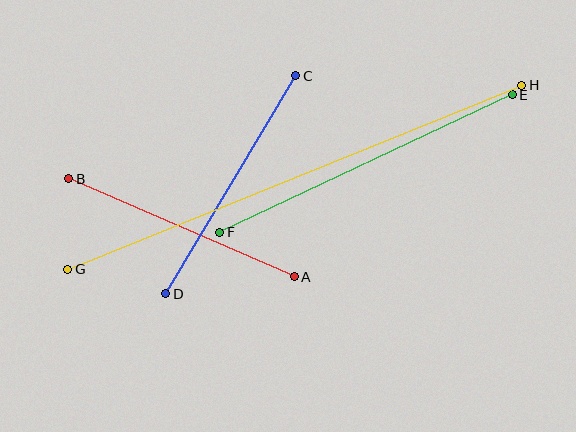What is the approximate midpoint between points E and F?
The midpoint is at approximately (366, 163) pixels.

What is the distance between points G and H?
The distance is approximately 490 pixels.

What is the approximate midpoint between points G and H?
The midpoint is at approximately (295, 177) pixels.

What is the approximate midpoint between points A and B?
The midpoint is at approximately (181, 228) pixels.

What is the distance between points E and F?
The distance is approximately 323 pixels.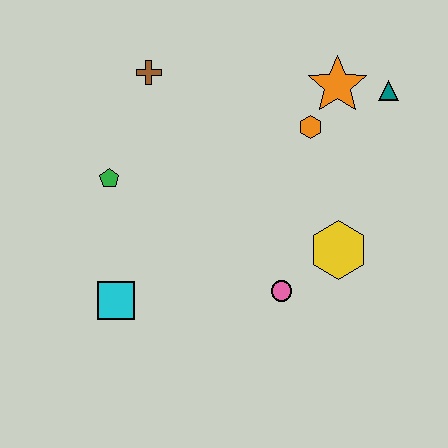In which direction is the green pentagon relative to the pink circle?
The green pentagon is to the left of the pink circle.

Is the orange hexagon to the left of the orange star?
Yes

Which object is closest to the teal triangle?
The orange star is closest to the teal triangle.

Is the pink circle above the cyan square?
Yes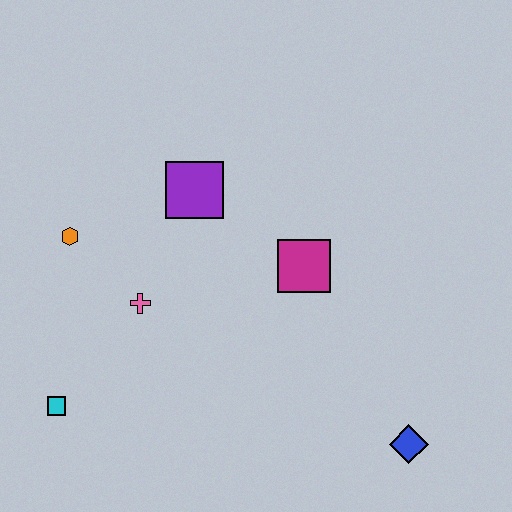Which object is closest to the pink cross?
The orange hexagon is closest to the pink cross.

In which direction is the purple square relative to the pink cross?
The purple square is above the pink cross.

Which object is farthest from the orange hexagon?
The blue diamond is farthest from the orange hexagon.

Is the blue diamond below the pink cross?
Yes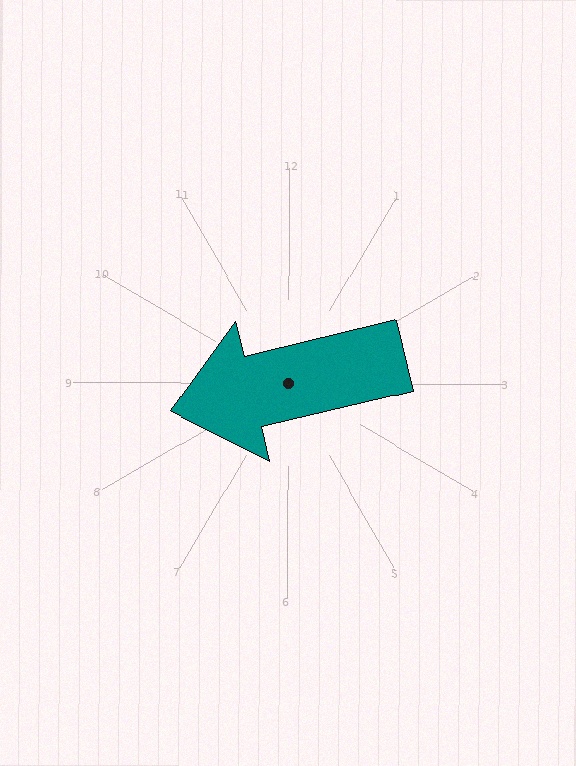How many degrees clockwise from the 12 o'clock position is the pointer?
Approximately 257 degrees.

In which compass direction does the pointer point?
West.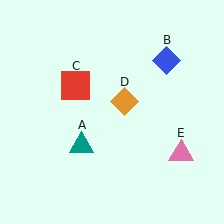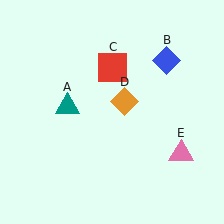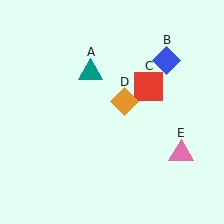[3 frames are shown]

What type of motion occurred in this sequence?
The teal triangle (object A), red square (object C) rotated clockwise around the center of the scene.